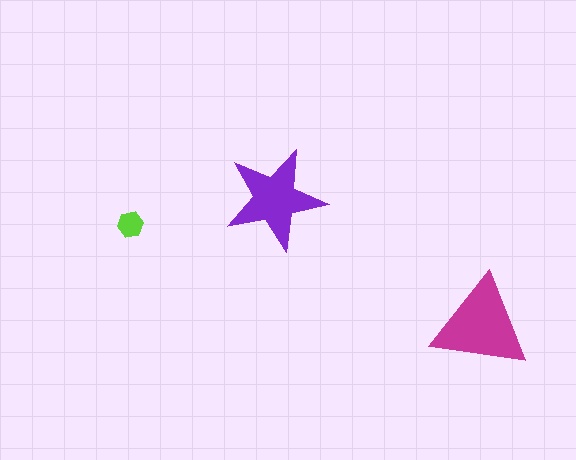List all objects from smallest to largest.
The lime hexagon, the purple star, the magenta triangle.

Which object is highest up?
The purple star is topmost.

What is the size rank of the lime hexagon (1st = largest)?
3rd.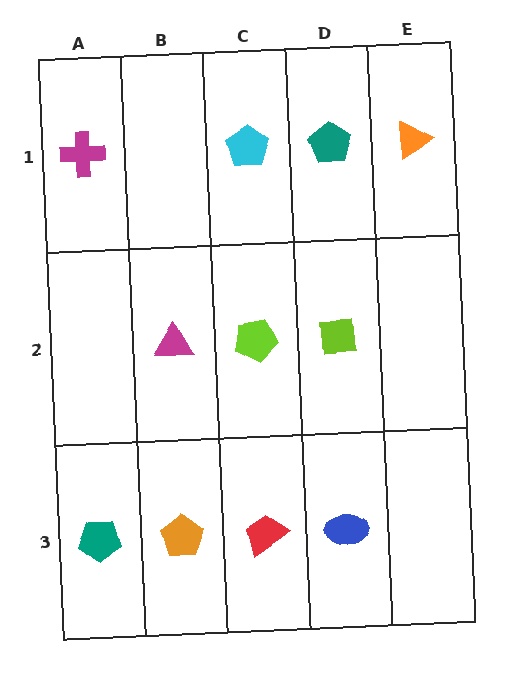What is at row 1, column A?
A magenta cross.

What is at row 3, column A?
A teal pentagon.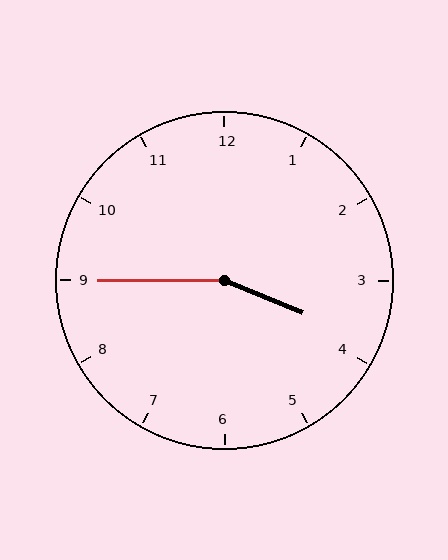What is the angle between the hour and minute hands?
Approximately 158 degrees.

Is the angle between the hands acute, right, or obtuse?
It is obtuse.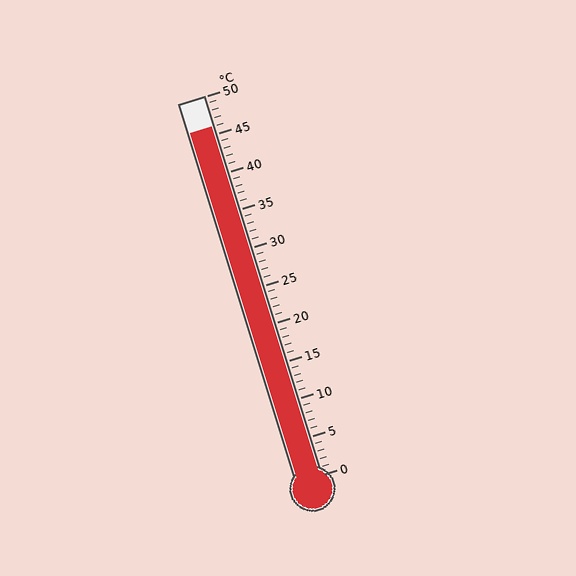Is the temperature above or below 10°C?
The temperature is above 10°C.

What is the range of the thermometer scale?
The thermometer scale ranges from 0°C to 50°C.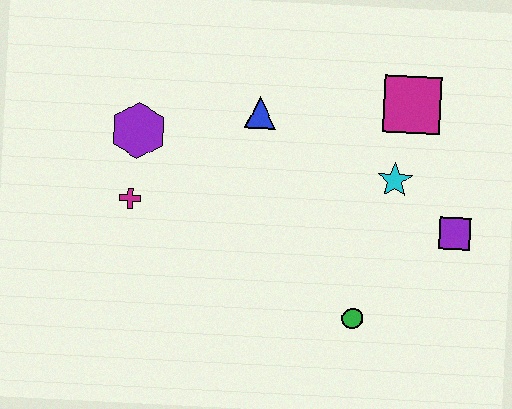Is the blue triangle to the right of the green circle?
No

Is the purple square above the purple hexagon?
No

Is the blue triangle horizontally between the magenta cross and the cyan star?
Yes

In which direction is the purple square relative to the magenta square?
The purple square is below the magenta square.